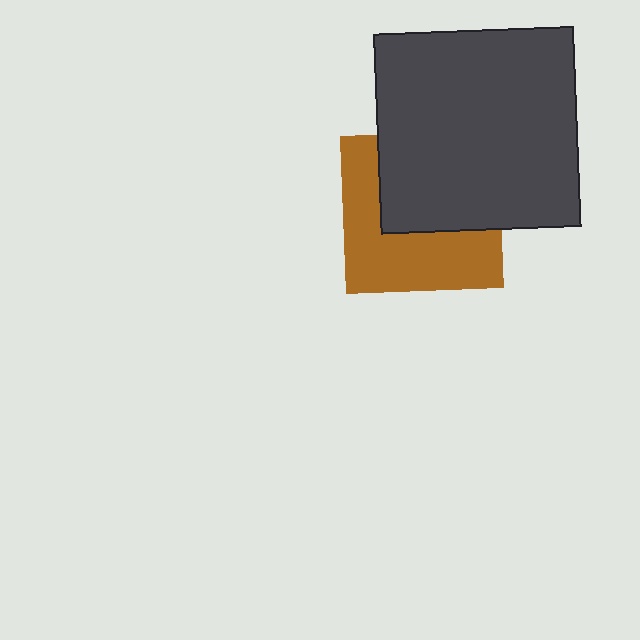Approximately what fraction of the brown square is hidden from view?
Roughly 49% of the brown square is hidden behind the dark gray square.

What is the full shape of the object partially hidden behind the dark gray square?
The partially hidden object is a brown square.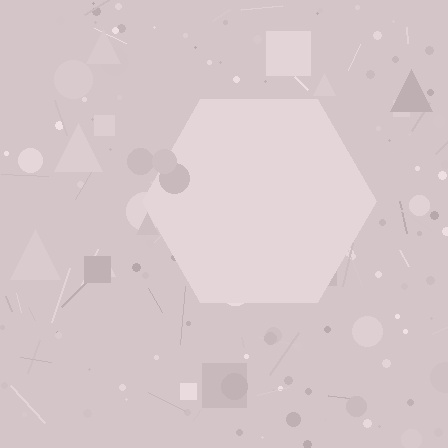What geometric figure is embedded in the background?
A hexagon is embedded in the background.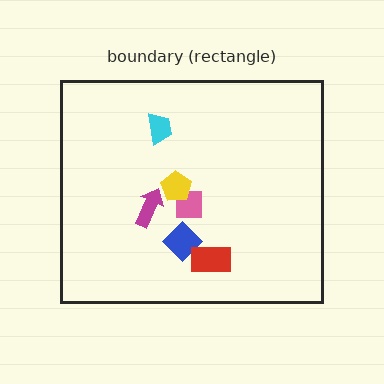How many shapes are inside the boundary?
6 inside, 0 outside.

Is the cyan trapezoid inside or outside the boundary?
Inside.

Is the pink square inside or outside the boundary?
Inside.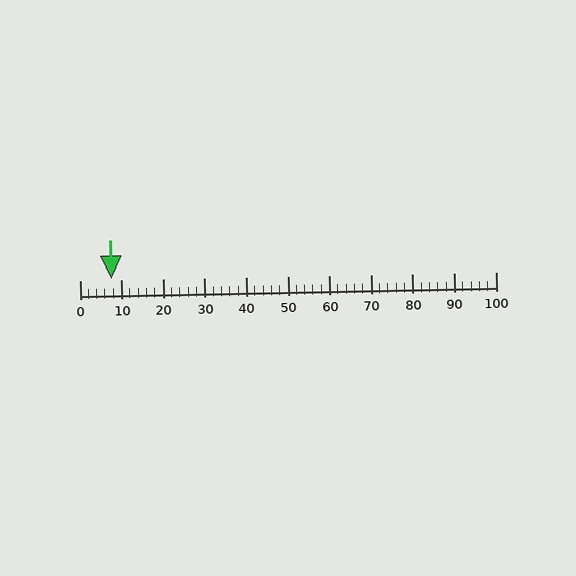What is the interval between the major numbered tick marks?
The major tick marks are spaced 10 units apart.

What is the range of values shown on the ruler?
The ruler shows values from 0 to 100.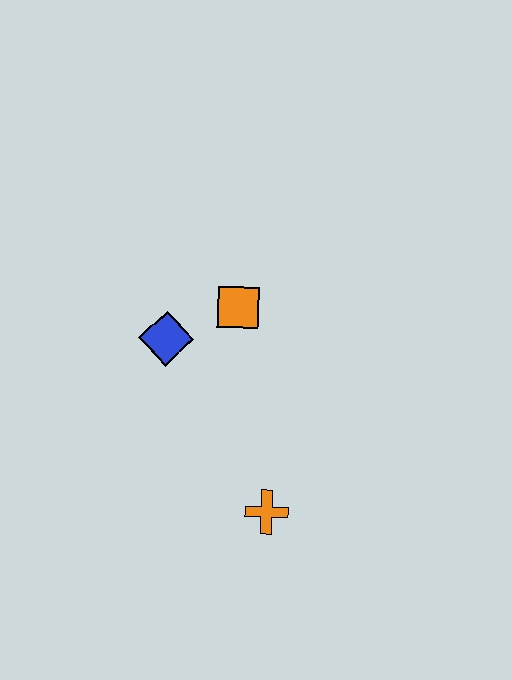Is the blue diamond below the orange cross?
No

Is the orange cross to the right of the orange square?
Yes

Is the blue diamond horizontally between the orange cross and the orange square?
No